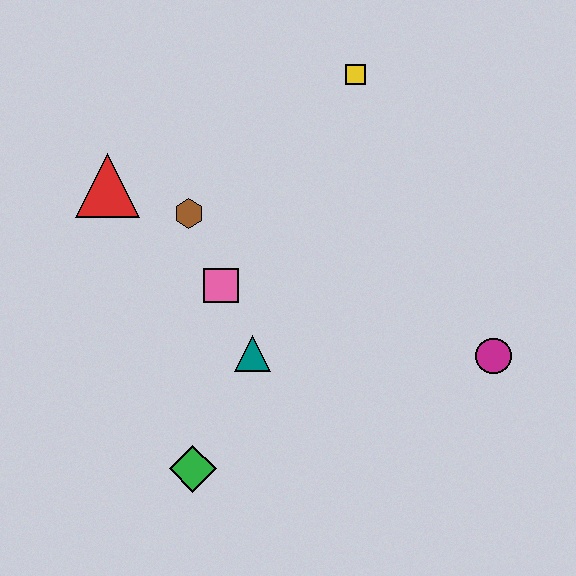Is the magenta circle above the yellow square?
No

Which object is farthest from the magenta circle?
The red triangle is farthest from the magenta circle.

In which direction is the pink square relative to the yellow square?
The pink square is below the yellow square.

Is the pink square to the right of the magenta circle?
No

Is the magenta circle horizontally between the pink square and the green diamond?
No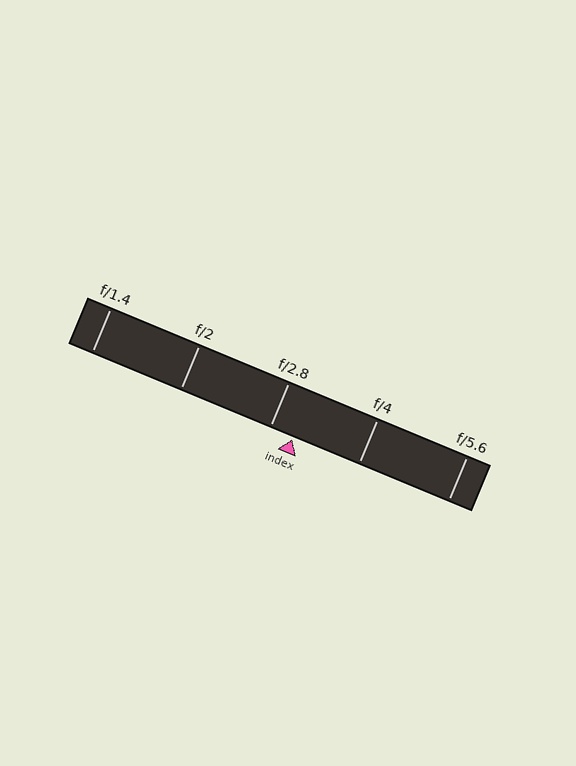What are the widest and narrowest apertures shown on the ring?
The widest aperture shown is f/1.4 and the narrowest is f/5.6.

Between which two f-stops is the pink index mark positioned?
The index mark is between f/2.8 and f/4.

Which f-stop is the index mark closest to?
The index mark is closest to f/2.8.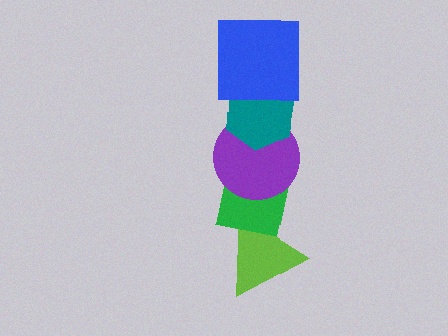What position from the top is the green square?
The green square is 4th from the top.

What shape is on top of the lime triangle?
The green square is on top of the lime triangle.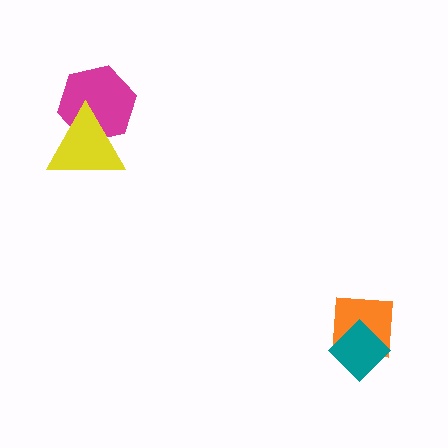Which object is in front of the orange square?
The teal diamond is in front of the orange square.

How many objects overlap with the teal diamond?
1 object overlaps with the teal diamond.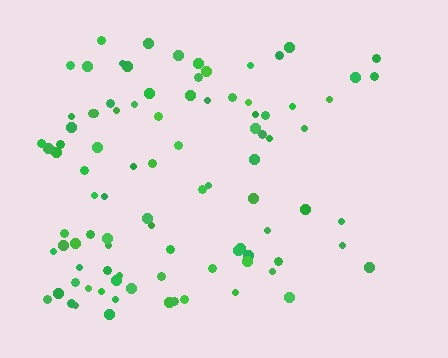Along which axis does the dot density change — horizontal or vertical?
Horizontal.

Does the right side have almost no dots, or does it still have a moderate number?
Still a moderate number, just noticeably fewer than the left.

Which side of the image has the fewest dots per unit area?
The right.